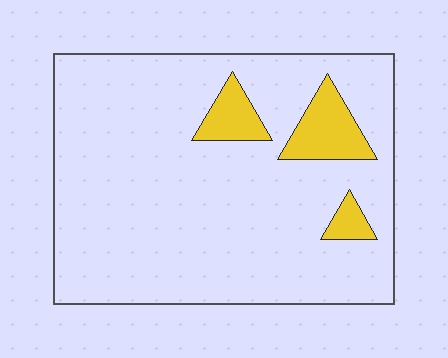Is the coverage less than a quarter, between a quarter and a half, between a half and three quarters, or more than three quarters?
Less than a quarter.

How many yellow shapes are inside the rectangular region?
3.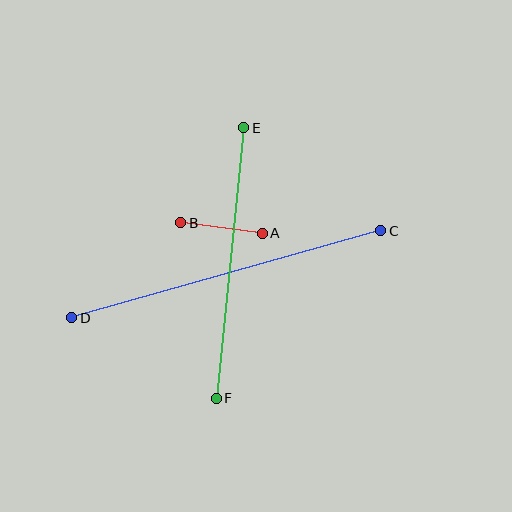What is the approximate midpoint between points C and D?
The midpoint is at approximately (226, 274) pixels.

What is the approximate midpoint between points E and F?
The midpoint is at approximately (230, 263) pixels.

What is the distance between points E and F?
The distance is approximately 272 pixels.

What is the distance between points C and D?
The distance is approximately 321 pixels.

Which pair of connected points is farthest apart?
Points C and D are farthest apart.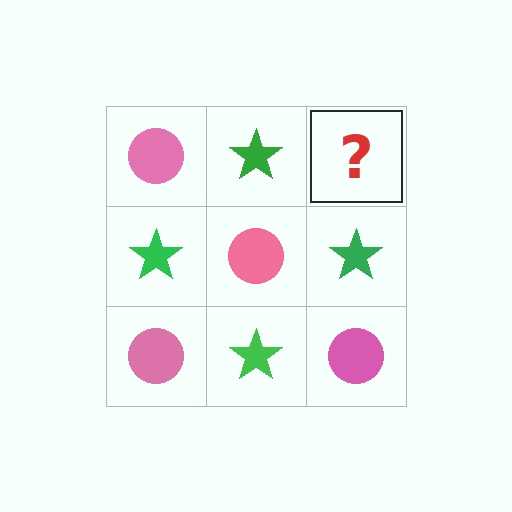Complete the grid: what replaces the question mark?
The question mark should be replaced with a pink circle.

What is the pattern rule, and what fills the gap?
The rule is that it alternates pink circle and green star in a checkerboard pattern. The gap should be filled with a pink circle.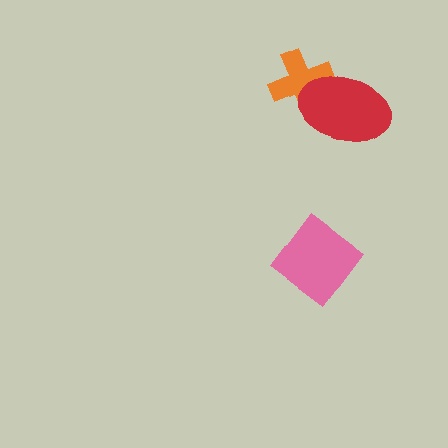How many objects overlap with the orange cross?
1 object overlaps with the orange cross.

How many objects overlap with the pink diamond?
0 objects overlap with the pink diamond.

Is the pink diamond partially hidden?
No, no other shape covers it.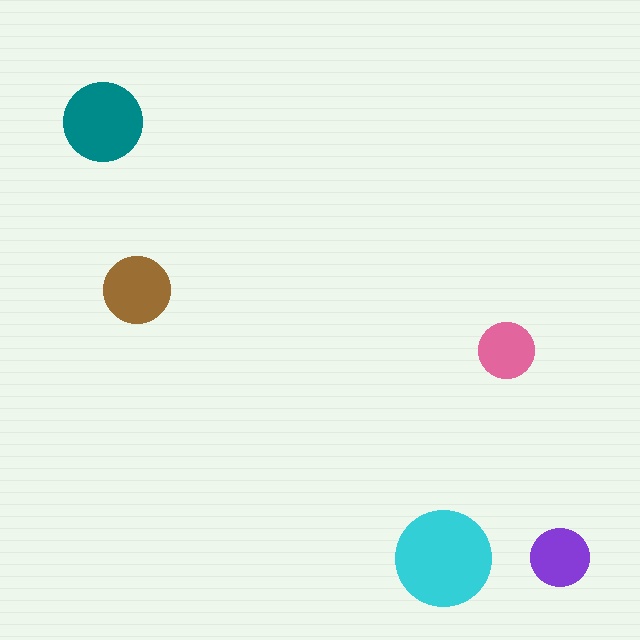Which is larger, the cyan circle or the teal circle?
The cyan one.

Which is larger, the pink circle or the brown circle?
The brown one.